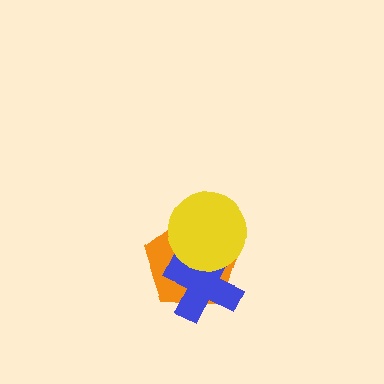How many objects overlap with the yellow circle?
2 objects overlap with the yellow circle.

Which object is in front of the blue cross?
The yellow circle is in front of the blue cross.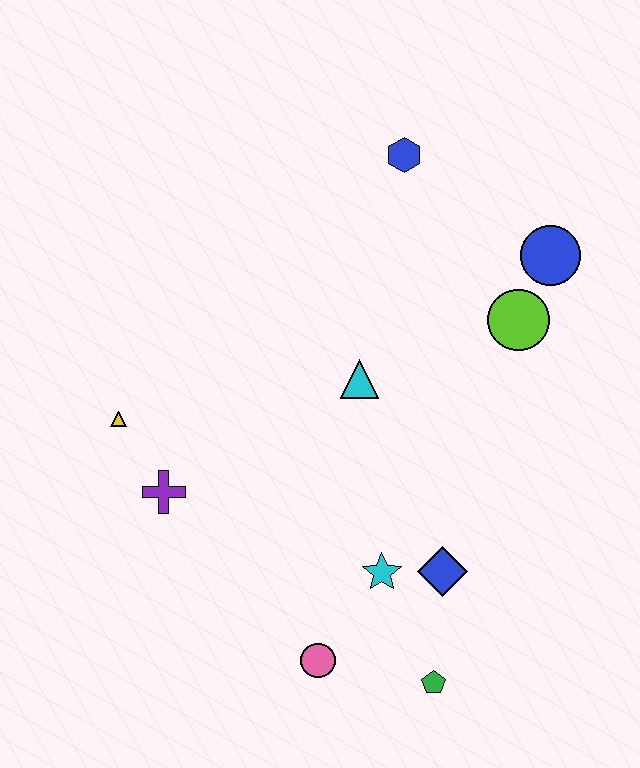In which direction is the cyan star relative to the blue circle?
The cyan star is below the blue circle.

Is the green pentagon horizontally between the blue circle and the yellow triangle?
Yes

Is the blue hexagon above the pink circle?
Yes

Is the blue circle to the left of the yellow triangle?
No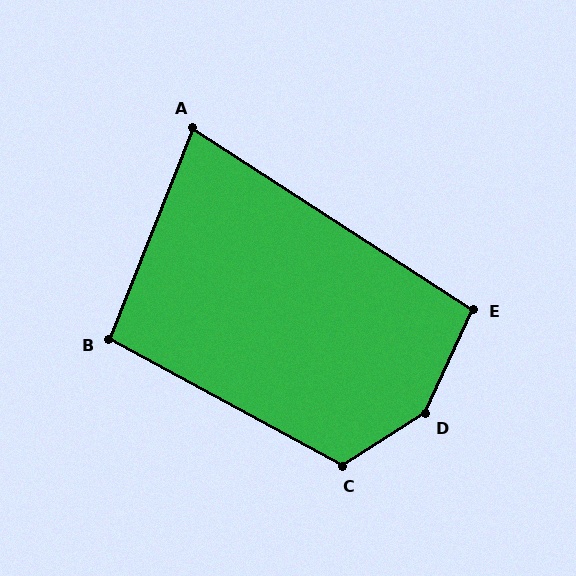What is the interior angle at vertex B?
Approximately 97 degrees (obtuse).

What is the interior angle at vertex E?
Approximately 98 degrees (obtuse).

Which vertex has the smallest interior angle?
A, at approximately 79 degrees.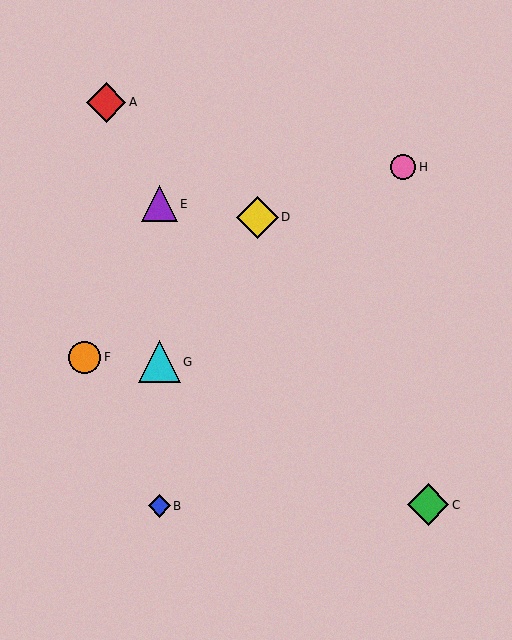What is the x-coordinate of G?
Object G is at x≈159.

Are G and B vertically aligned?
Yes, both are at x≈159.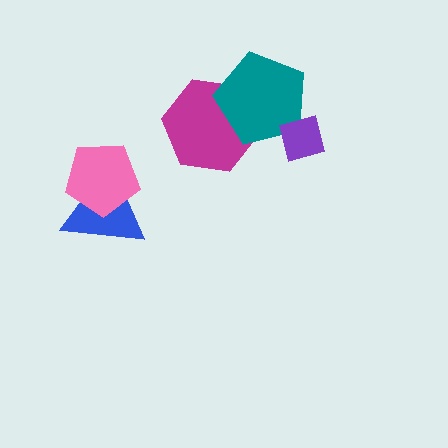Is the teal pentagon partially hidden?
Yes, it is partially covered by another shape.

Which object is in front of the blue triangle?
The pink pentagon is in front of the blue triangle.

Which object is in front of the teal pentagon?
The purple square is in front of the teal pentagon.